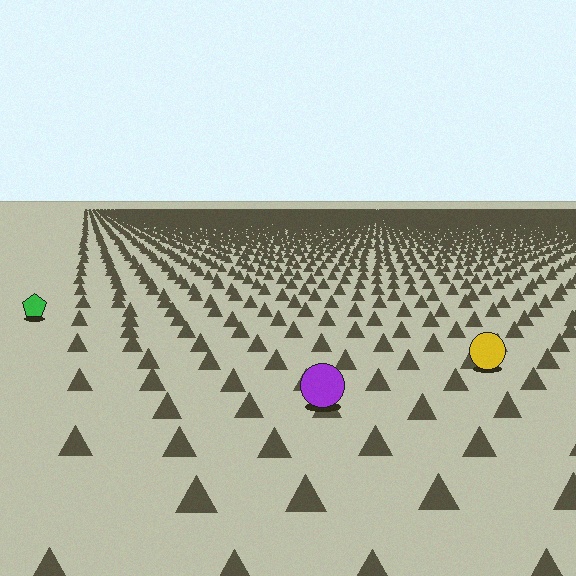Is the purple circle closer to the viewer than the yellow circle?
Yes. The purple circle is closer — you can tell from the texture gradient: the ground texture is coarser near it.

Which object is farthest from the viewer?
The green pentagon is farthest from the viewer. It appears smaller and the ground texture around it is denser.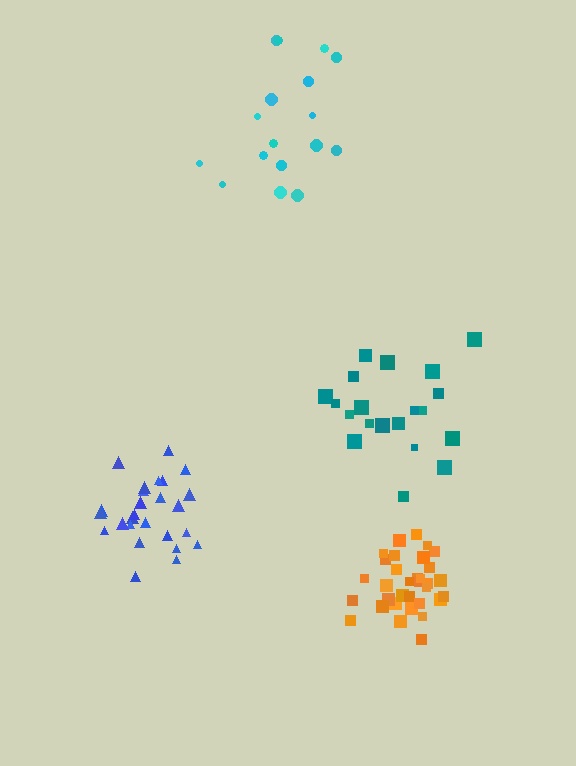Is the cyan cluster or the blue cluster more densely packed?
Blue.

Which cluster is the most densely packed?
Orange.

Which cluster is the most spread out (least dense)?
Cyan.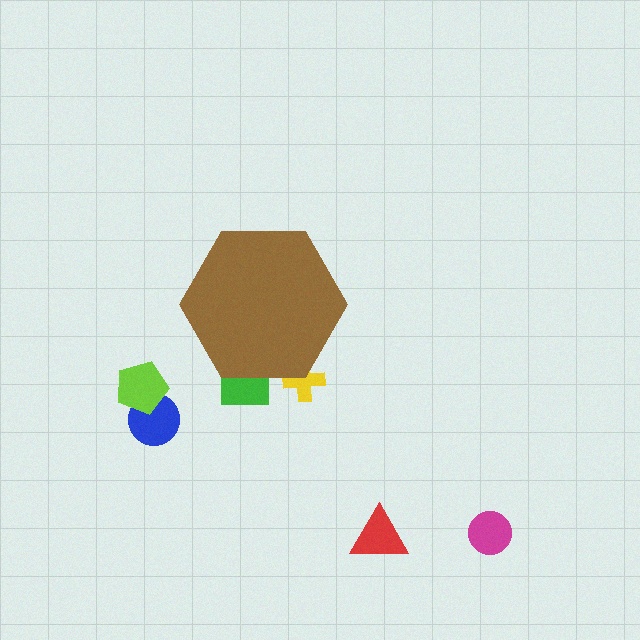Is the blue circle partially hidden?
No, the blue circle is fully visible.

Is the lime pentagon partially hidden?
No, the lime pentagon is fully visible.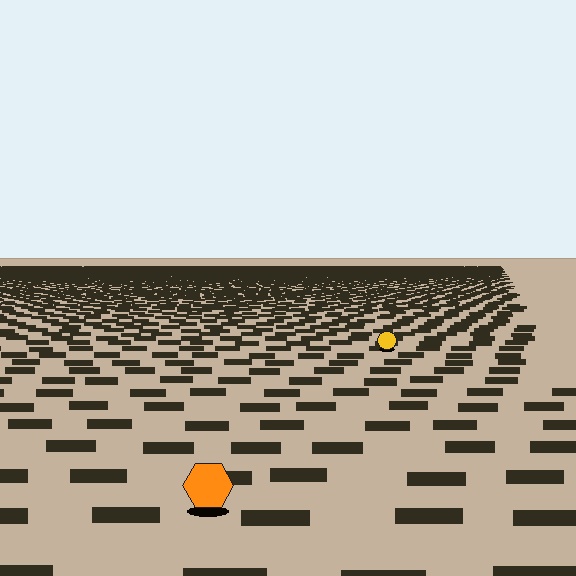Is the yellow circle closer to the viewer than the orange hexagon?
No. The orange hexagon is closer — you can tell from the texture gradient: the ground texture is coarser near it.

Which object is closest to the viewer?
The orange hexagon is closest. The texture marks near it are larger and more spread out.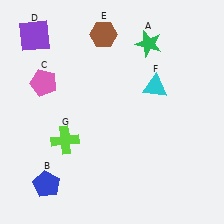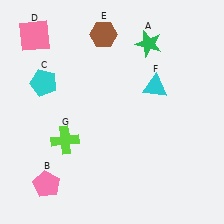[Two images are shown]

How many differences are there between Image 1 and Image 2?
There are 3 differences between the two images.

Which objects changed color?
B changed from blue to pink. C changed from pink to cyan. D changed from purple to pink.